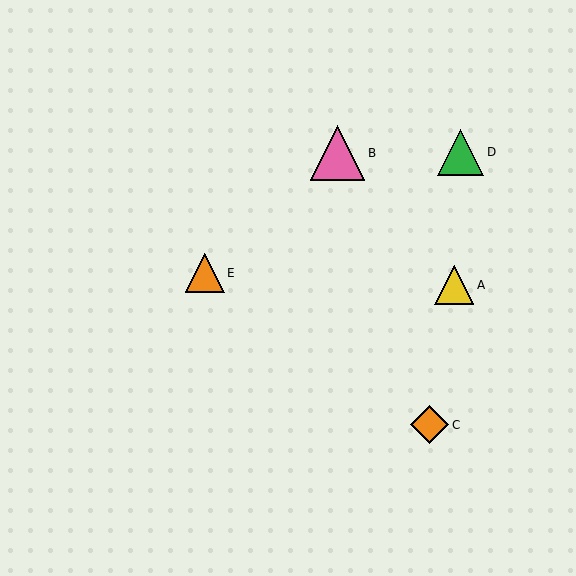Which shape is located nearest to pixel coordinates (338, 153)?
The pink triangle (labeled B) at (337, 153) is nearest to that location.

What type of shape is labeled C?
Shape C is an orange diamond.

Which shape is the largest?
The pink triangle (labeled B) is the largest.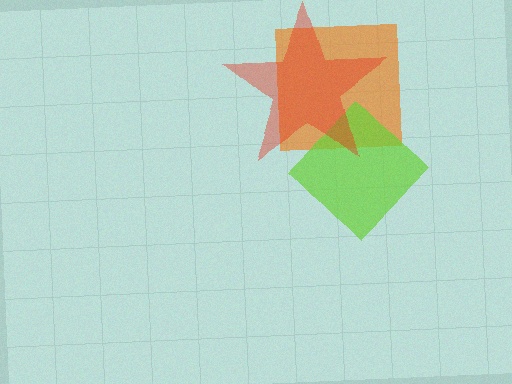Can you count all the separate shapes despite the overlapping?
Yes, there are 3 separate shapes.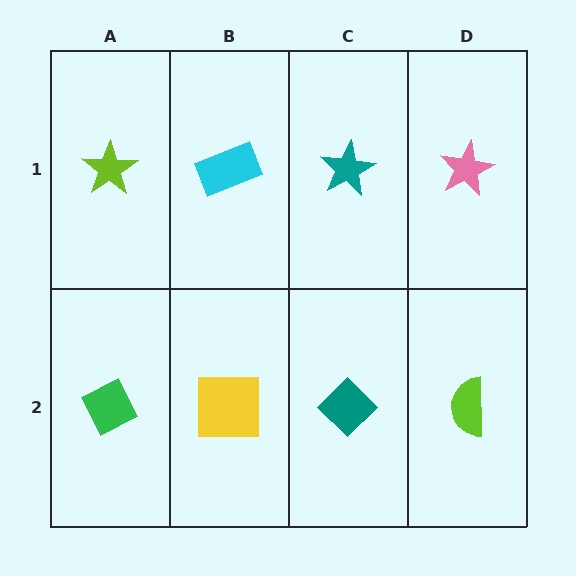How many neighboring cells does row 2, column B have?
3.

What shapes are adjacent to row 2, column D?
A pink star (row 1, column D), a teal diamond (row 2, column C).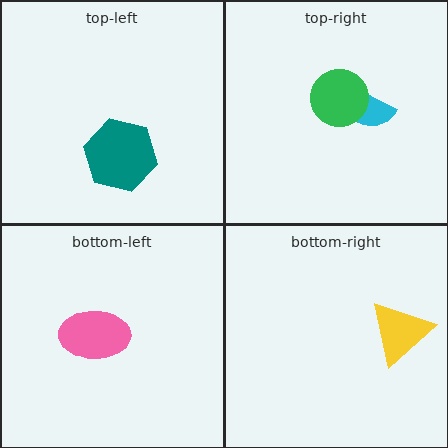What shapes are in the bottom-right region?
The yellow triangle.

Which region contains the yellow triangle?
The bottom-right region.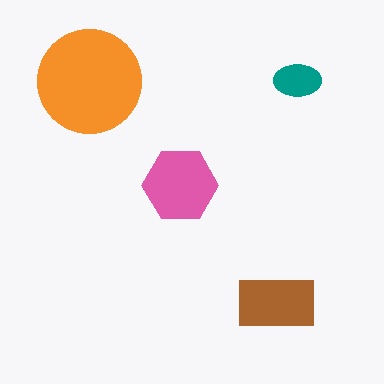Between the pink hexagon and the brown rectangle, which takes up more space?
The pink hexagon.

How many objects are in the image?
There are 4 objects in the image.